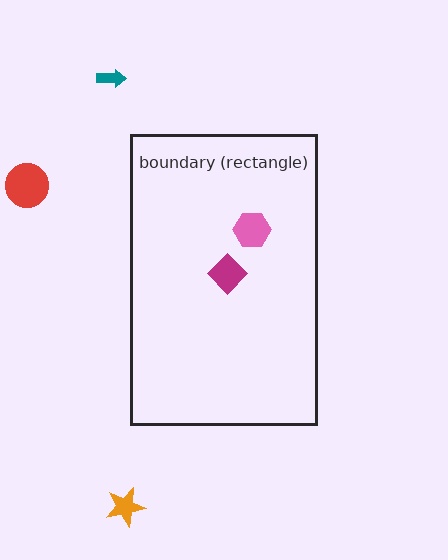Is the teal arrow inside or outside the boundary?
Outside.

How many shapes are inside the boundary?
2 inside, 3 outside.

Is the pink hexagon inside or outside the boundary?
Inside.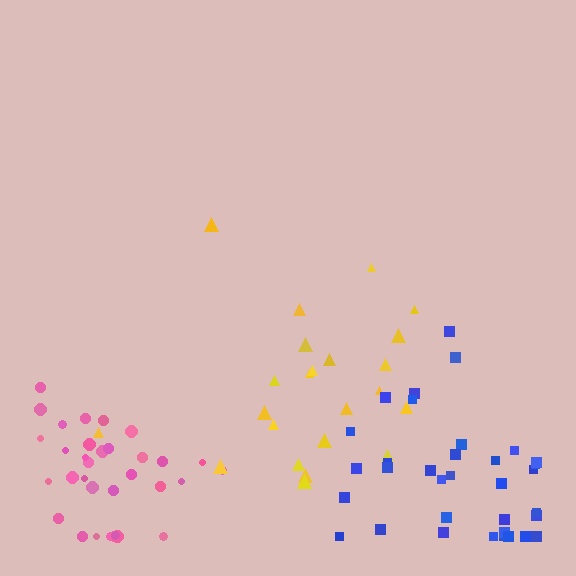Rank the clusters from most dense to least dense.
pink, blue, yellow.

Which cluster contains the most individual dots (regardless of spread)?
Blue (35).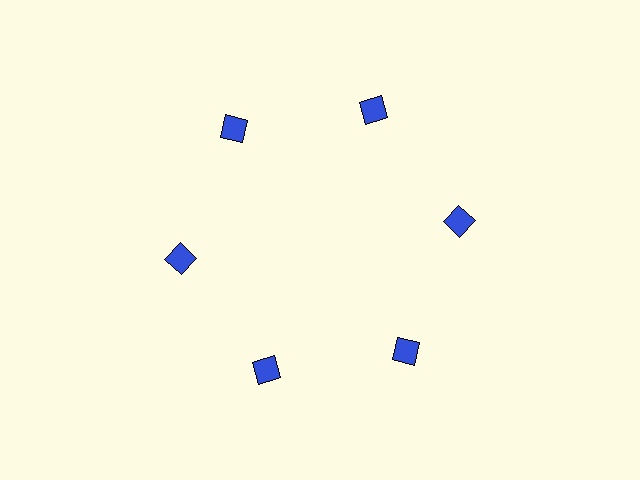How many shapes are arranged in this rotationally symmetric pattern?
There are 6 shapes, arranged in 6 groups of 1.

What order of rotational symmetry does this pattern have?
This pattern has 6-fold rotational symmetry.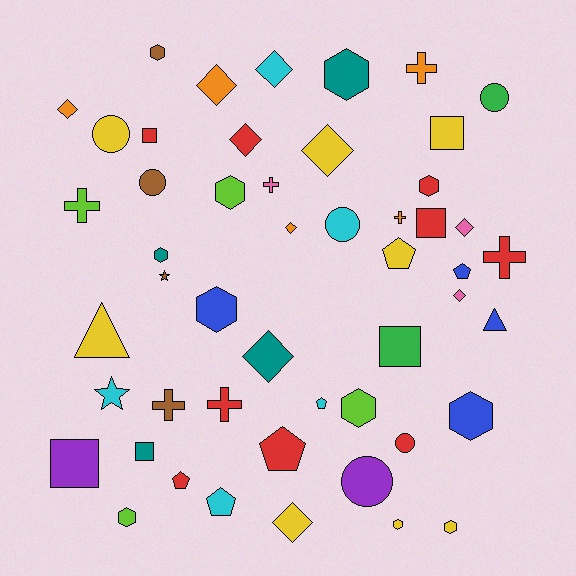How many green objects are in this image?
There are 2 green objects.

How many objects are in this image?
There are 50 objects.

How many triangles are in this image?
There are 2 triangles.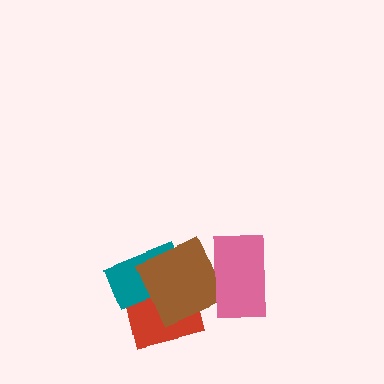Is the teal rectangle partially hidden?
Yes, it is partially covered by another shape.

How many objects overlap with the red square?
2 objects overlap with the red square.